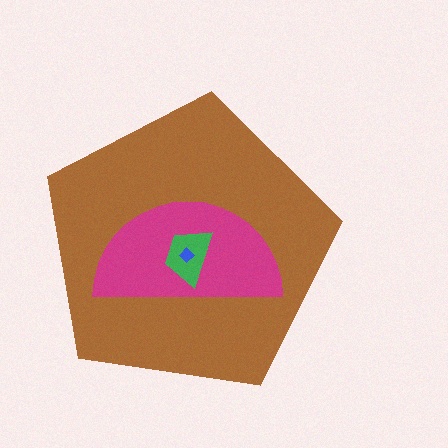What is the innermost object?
The blue diamond.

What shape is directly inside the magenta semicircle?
The green trapezoid.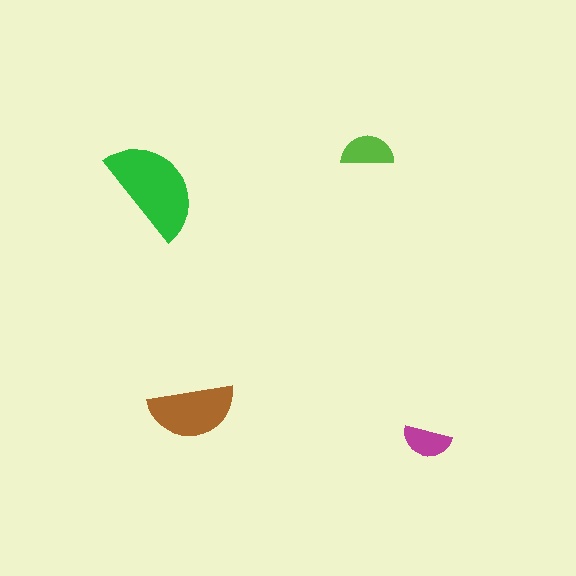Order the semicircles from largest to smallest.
the green one, the brown one, the lime one, the magenta one.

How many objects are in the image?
There are 4 objects in the image.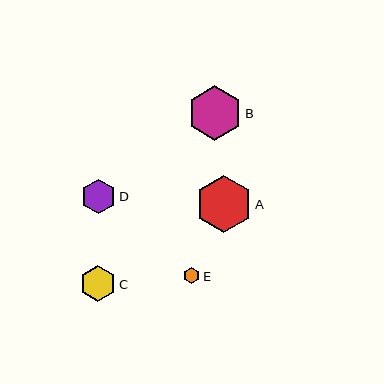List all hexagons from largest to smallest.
From largest to smallest: A, B, C, D, E.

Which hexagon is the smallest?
Hexagon E is the smallest with a size of approximately 16 pixels.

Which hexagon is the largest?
Hexagon A is the largest with a size of approximately 56 pixels.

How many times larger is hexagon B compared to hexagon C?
Hexagon B is approximately 1.5 times the size of hexagon C.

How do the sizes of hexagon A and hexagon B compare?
Hexagon A and hexagon B are approximately the same size.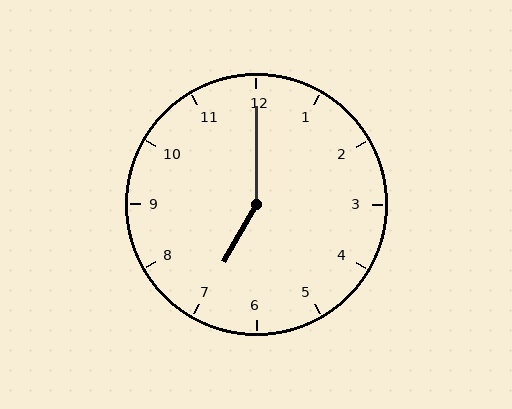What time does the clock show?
7:00.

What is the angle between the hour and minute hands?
Approximately 150 degrees.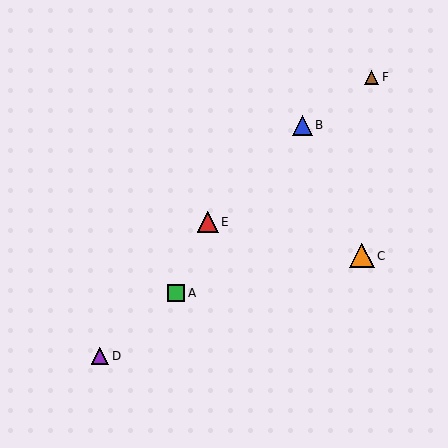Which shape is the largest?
The orange triangle (labeled C) is the largest.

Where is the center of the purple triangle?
The center of the purple triangle is at (100, 356).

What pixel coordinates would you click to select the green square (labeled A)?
Click at (176, 293) to select the green square A.